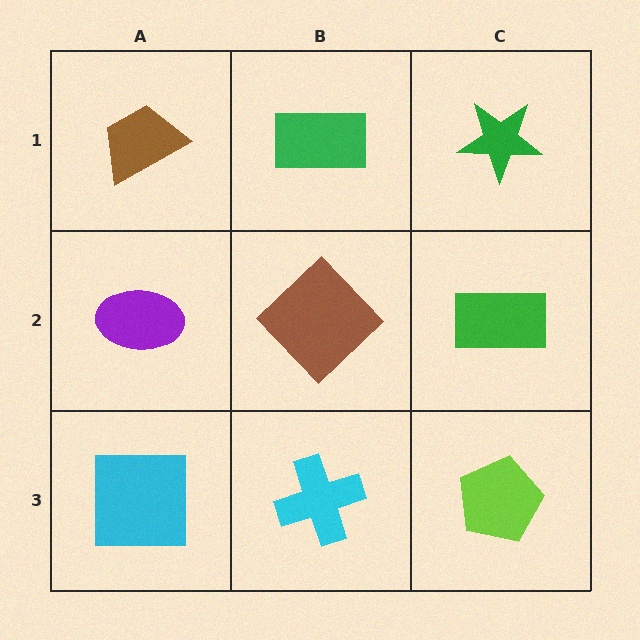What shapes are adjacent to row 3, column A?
A purple ellipse (row 2, column A), a cyan cross (row 3, column B).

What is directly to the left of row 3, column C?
A cyan cross.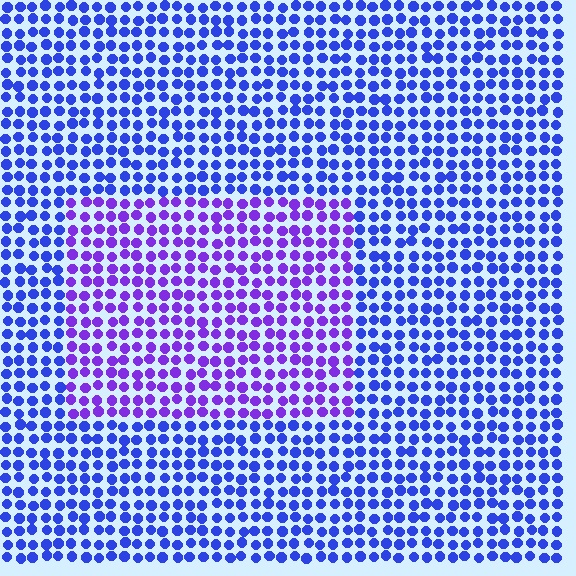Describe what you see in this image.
The image is filled with small blue elements in a uniform arrangement. A rectangle-shaped region is visible where the elements are tinted to a slightly different hue, forming a subtle color boundary.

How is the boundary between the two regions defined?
The boundary is defined purely by a slight shift in hue (about 35 degrees). Spacing, size, and orientation are identical on both sides.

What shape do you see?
I see a rectangle.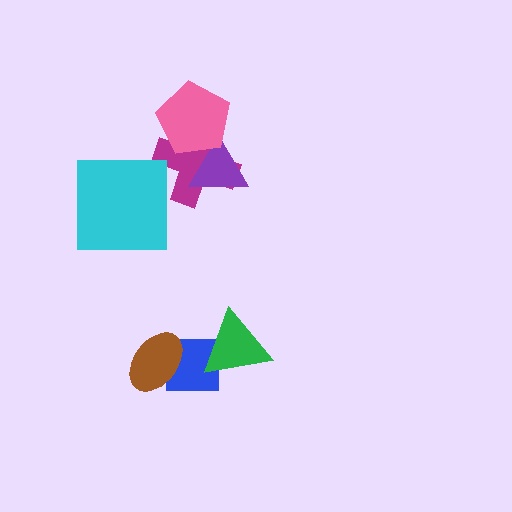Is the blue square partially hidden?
Yes, it is partially covered by another shape.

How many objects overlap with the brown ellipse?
1 object overlaps with the brown ellipse.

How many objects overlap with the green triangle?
1 object overlaps with the green triangle.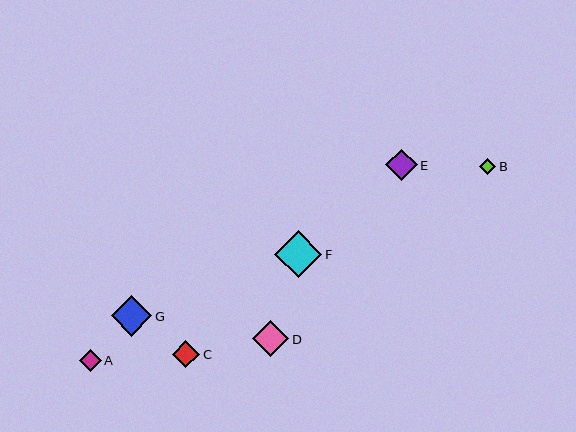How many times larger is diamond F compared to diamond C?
Diamond F is approximately 1.7 times the size of diamond C.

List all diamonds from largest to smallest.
From largest to smallest: F, G, D, E, C, A, B.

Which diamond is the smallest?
Diamond B is the smallest with a size of approximately 16 pixels.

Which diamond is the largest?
Diamond F is the largest with a size of approximately 48 pixels.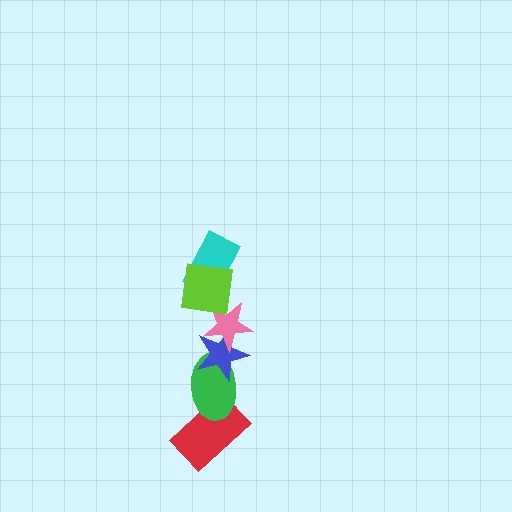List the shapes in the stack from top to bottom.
From top to bottom: the lime square, the cyan rectangle, the pink star, the blue star, the green ellipse, the red rectangle.